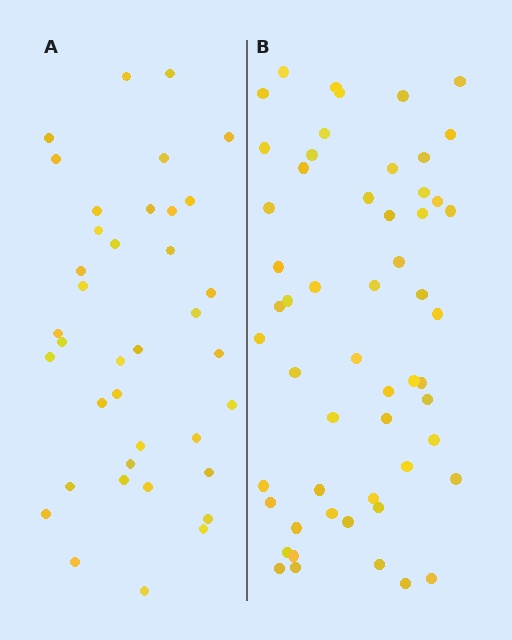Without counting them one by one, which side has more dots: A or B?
Region B (the right region) has more dots.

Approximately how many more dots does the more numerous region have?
Region B has approximately 15 more dots than region A.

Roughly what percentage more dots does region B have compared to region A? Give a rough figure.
About 45% more.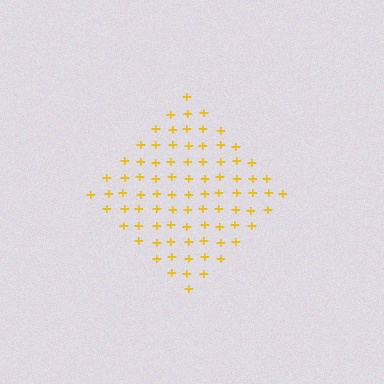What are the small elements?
The small elements are plus signs.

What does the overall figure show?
The overall figure shows a diamond.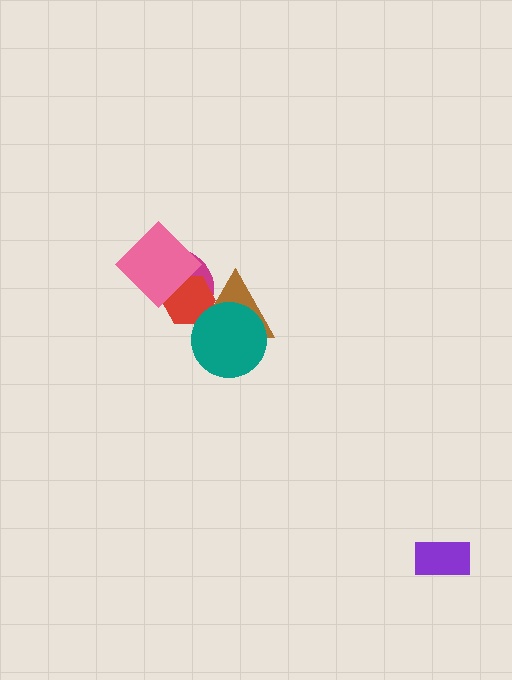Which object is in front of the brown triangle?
The teal circle is in front of the brown triangle.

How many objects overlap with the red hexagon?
4 objects overlap with the red hexagon.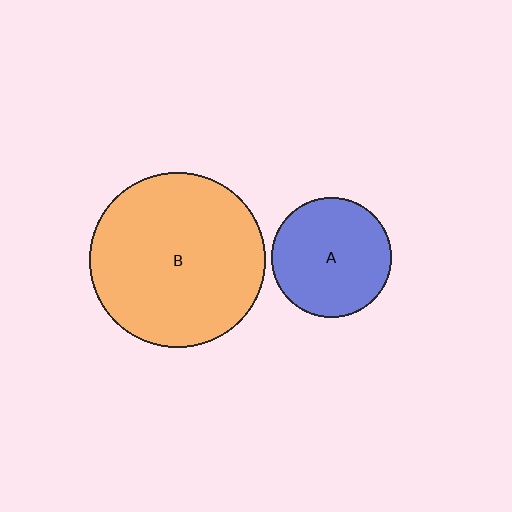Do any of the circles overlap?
No, none of the circles overlap.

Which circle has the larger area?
Circle B (orange).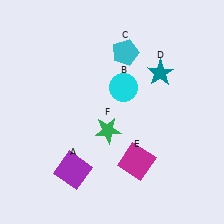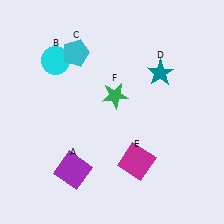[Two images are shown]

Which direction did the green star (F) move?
The green star (F) moved up.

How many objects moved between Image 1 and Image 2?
3 objects moved between the two images.